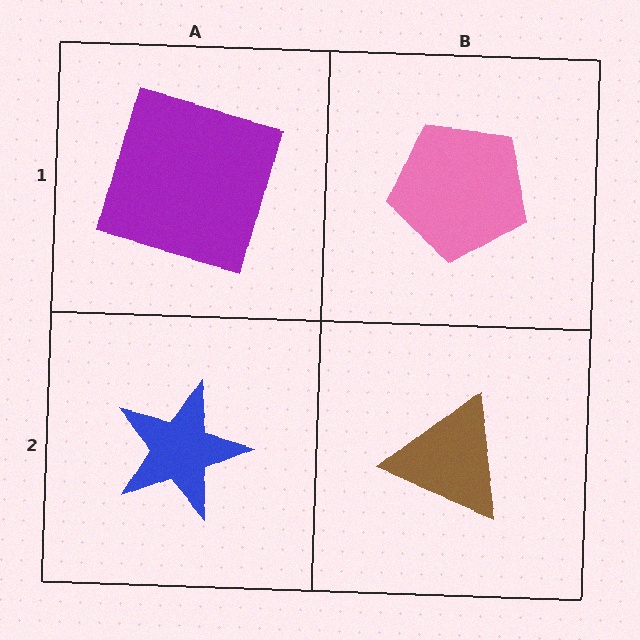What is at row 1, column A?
A purple square.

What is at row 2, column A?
A blue star.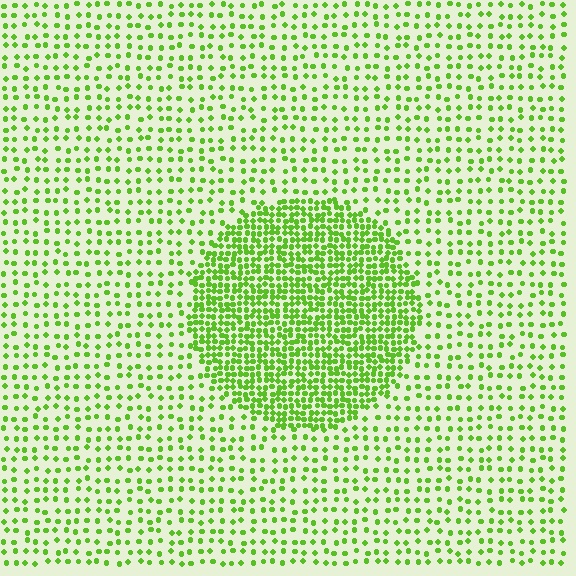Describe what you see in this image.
The image contains small lime elements arranged at two different densities. A circle-shaped region is visible where the elements are more densely packed than the surrounding area.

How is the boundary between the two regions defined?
The boundary is defined by a change in element density (approximately 2.6x ratio). All elements are the same color, size, and shape.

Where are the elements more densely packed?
The elements are more densely packed inside the circle boundary.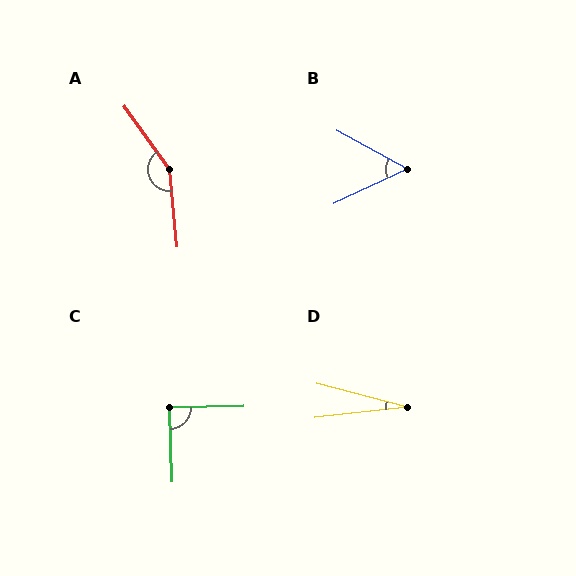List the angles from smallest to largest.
D (22°), B (53°), C (90°), A (150°).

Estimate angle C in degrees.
Approximately 90 degrees.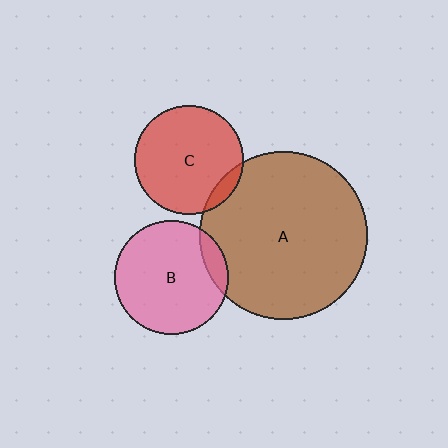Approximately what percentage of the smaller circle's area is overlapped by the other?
Approximately 10%.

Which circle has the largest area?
Circle A (brown).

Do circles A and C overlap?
Yes.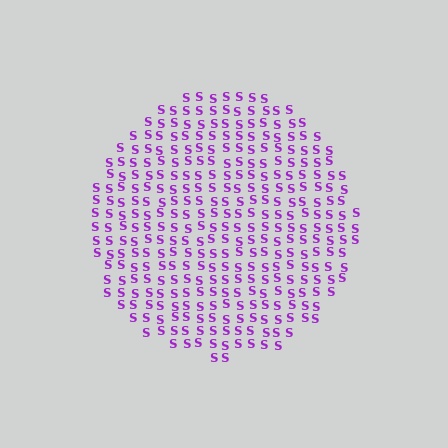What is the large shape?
The large shape is a circle.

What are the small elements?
The small elements are letter S's.